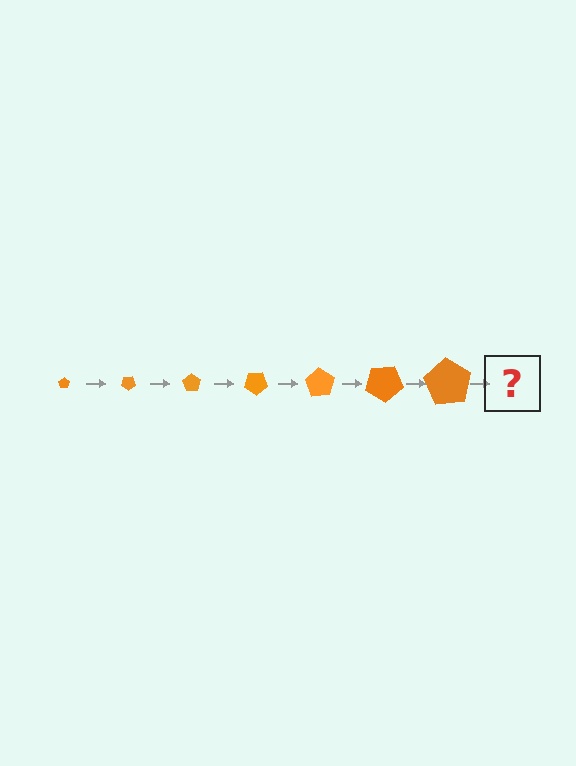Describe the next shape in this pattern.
It should be a pentagon, larger than the previous one and rotated 245 degrees from the start.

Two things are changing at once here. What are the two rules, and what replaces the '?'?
The two rules are that the pentagon grows larger each step and it rotates 35 degrees each step. The '?' should be a pentagon, larger than the previous one and rotated 245 degrees from the start.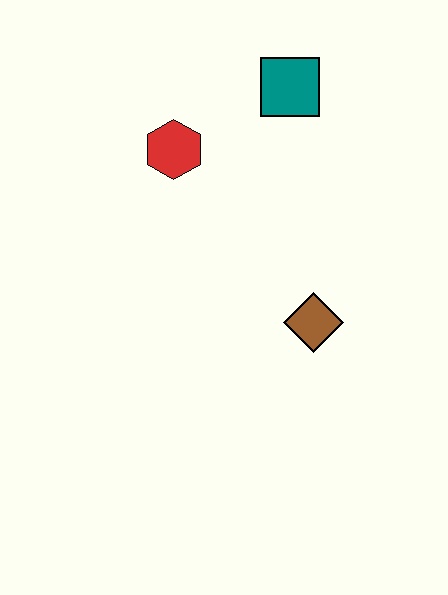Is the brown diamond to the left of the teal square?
No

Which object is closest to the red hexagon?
The teal square is closest to the red hexagon.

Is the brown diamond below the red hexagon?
Yes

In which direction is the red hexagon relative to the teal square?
The red hexagon is to the left of the teal square.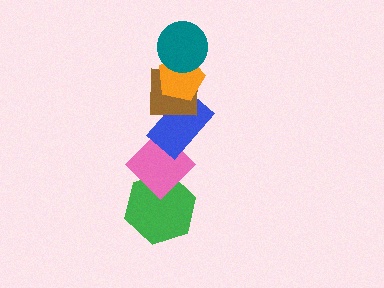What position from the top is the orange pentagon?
The orange pentagon is 2nd from the top.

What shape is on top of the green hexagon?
The pink diamond is on top of the green hexagon.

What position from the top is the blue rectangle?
The blue rectangle is 4th from the top.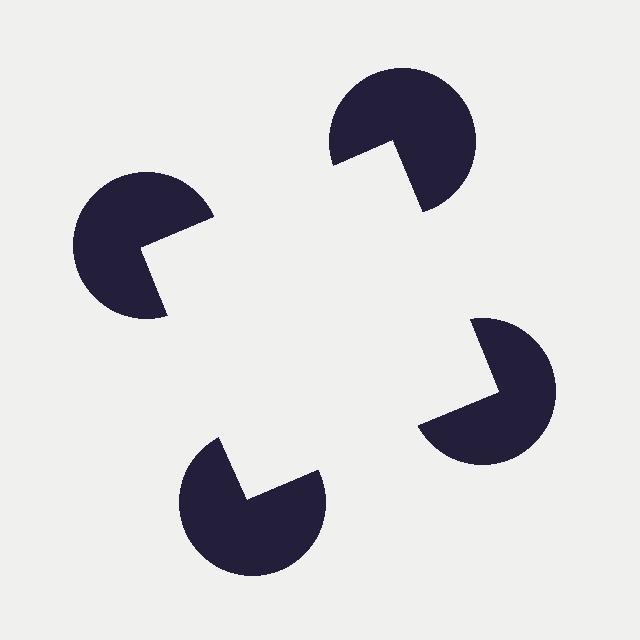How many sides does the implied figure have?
4 sides.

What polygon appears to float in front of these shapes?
An illusory square — its edges are inferred from the aligned wedge cuts in the pac-man discs, not physically drawn.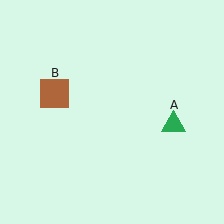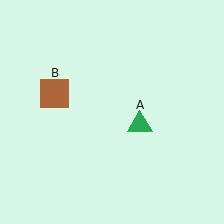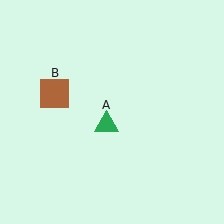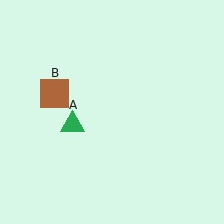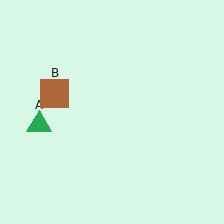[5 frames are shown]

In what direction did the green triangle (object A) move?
The green triangle (object A) moved left.